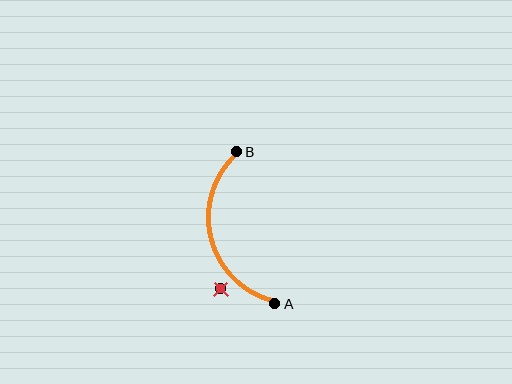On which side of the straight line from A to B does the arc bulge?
The arc bulges to the left of the straight line connecting A and B.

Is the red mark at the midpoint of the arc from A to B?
No — the red mark does not lie on the arc at all. It sits slightly outside the curve.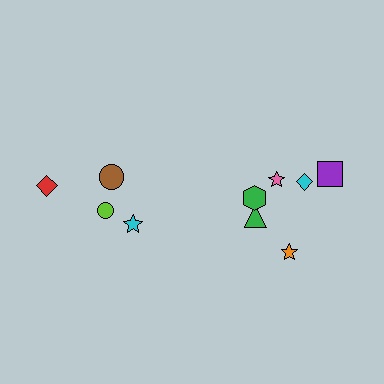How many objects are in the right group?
There are 6 objects.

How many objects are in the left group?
There are 4 objects.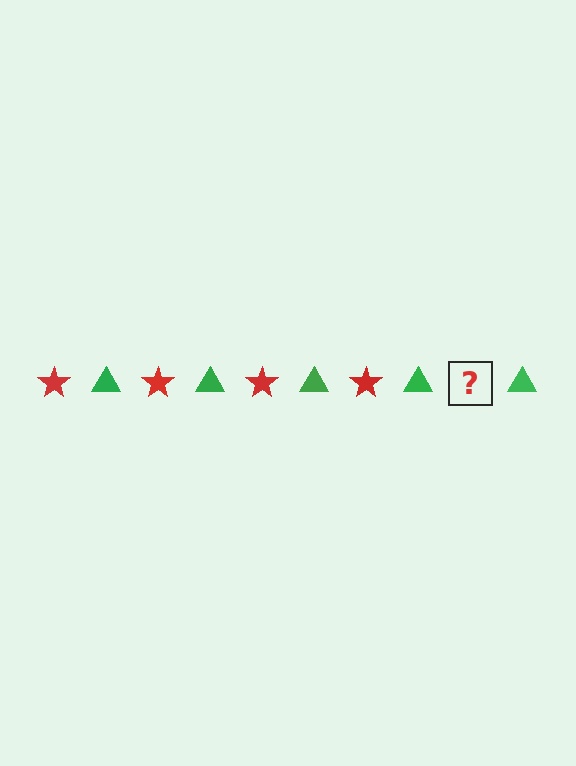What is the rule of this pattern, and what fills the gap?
The rule is that the pattern alternates between red star and green triangle. The gap should be filled with a red star.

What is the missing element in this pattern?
The missing element is a red star.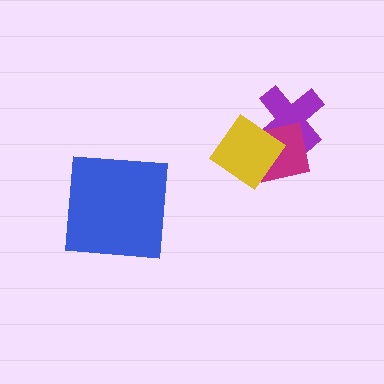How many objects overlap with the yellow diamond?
2 objects overlap with the yellow diamond.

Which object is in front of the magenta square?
The yellow diamond is in front of the magenta square.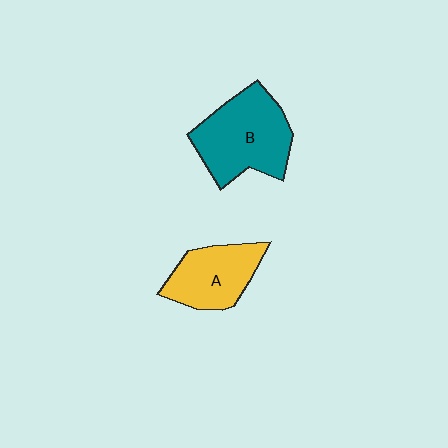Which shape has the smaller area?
Shape A (yellow).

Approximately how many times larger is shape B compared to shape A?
Approximately 1.4 times.